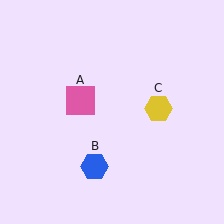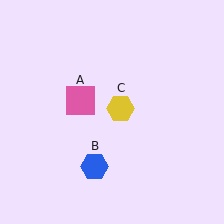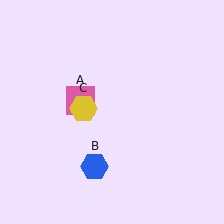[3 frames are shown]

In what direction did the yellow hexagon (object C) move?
The yellow hexagon (object C) moved left.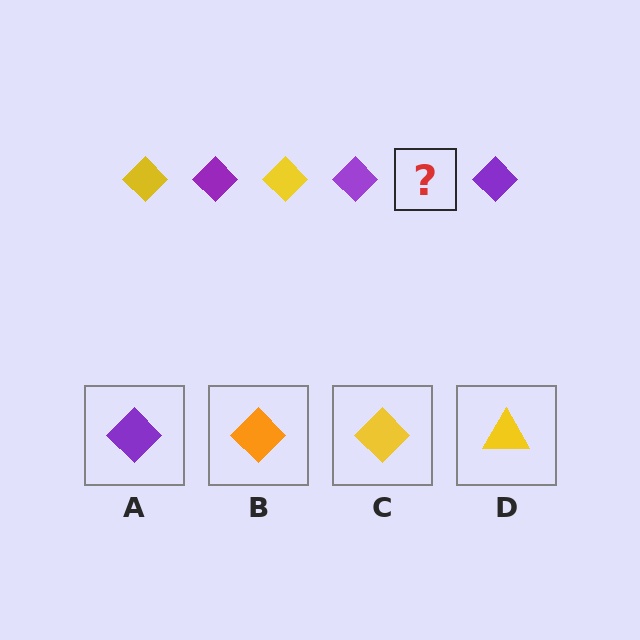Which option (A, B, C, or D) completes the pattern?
C.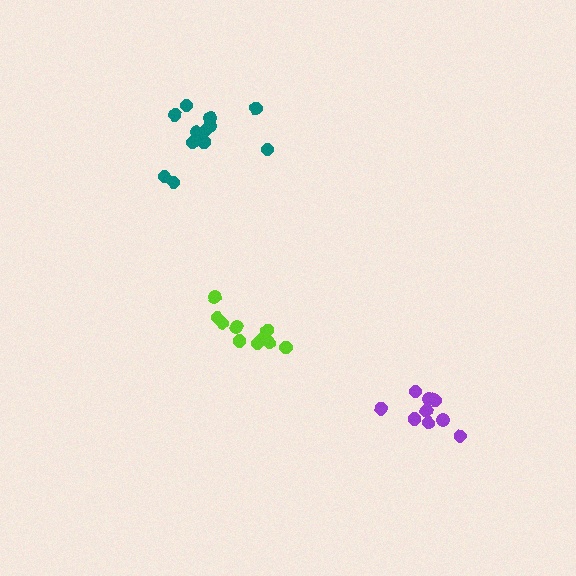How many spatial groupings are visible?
There are 3 spatial groupings.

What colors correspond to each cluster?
The clusters are colored: teal, lime, purple.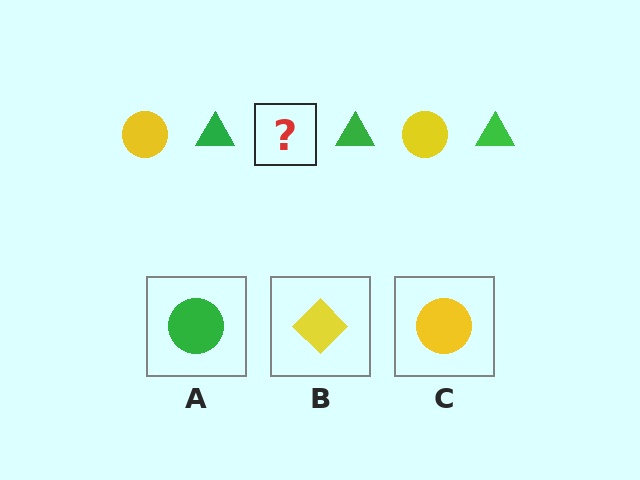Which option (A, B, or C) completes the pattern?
C.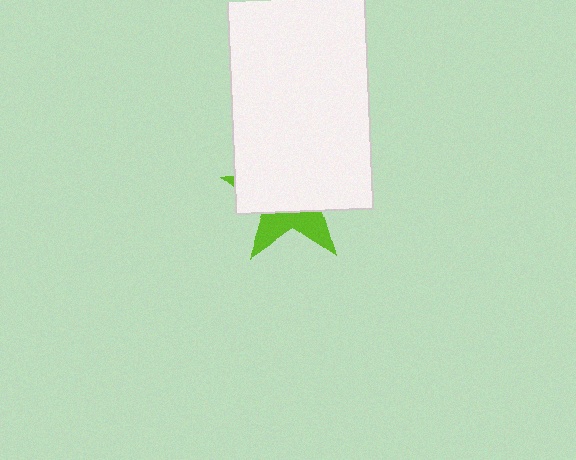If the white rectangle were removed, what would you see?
You would see the complete lime star.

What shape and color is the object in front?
The object in front is a white rectangle.